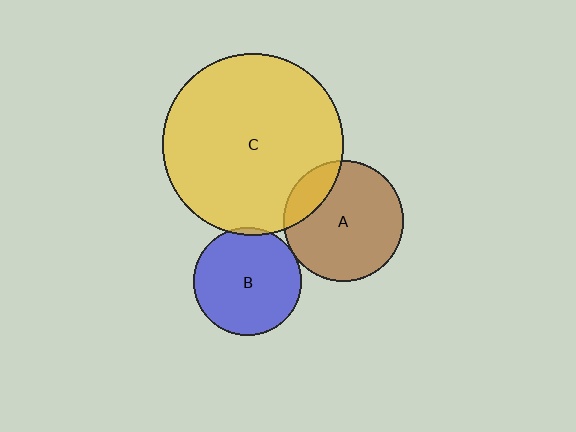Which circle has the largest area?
Circle C (yellow).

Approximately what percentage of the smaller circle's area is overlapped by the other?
Approximately 5%.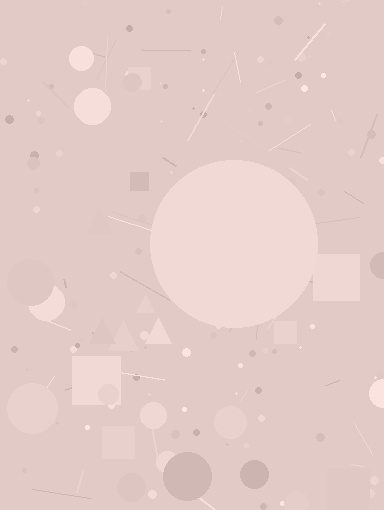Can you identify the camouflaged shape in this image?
The camouflaged shape is a circle.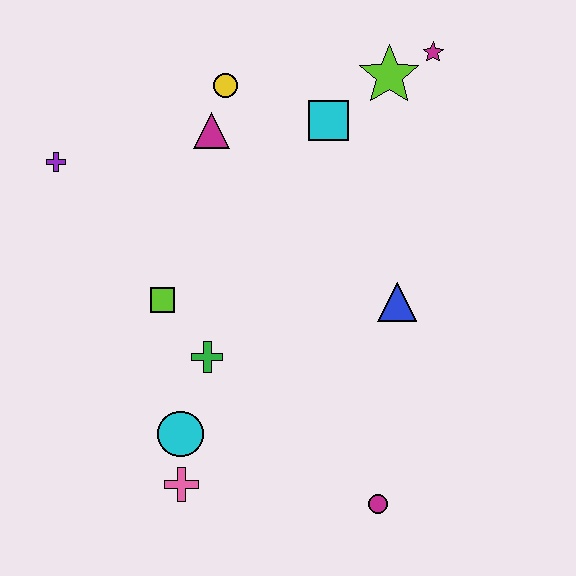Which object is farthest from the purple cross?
The magenta circle is farthest from the purple cross.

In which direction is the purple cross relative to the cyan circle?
The purple cross is above the cyan circle.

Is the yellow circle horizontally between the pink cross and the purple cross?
No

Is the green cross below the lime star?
Yes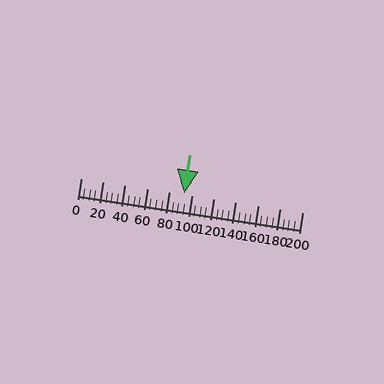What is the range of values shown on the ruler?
The ruler shows values from 0 to 200.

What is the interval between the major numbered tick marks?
The major tick marks are spaced 20 units apart.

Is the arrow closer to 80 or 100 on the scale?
The arrow is closer to 100.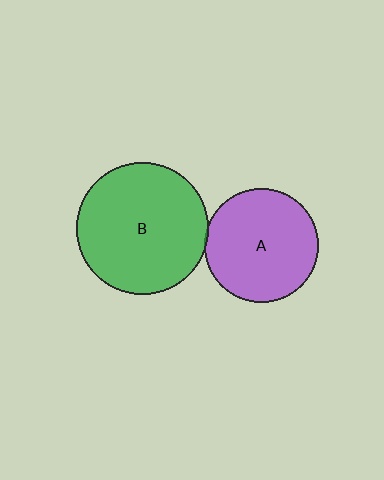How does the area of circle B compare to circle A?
Approximately 1.3 times.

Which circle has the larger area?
Circle B (green).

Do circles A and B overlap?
Yes.